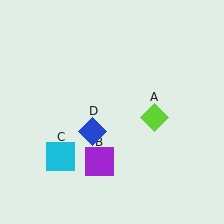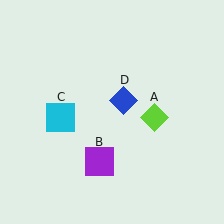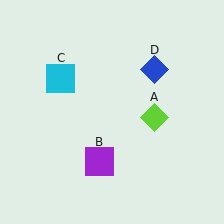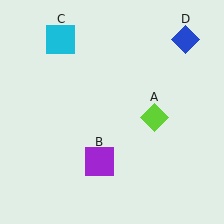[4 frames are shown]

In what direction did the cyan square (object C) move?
The cyan square (object C) moved up.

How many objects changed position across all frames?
2 objects changed position: cyan square (object C), blue diamond (object D).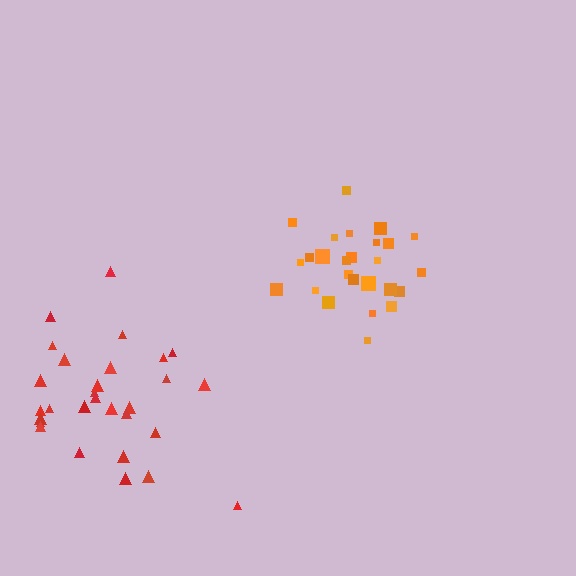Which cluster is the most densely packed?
Orange.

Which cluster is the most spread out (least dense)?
Red.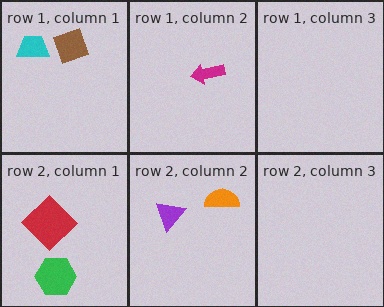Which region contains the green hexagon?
The row 2, column 1 region.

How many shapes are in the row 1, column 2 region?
1.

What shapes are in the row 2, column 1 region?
The green hexagon, the red diamond.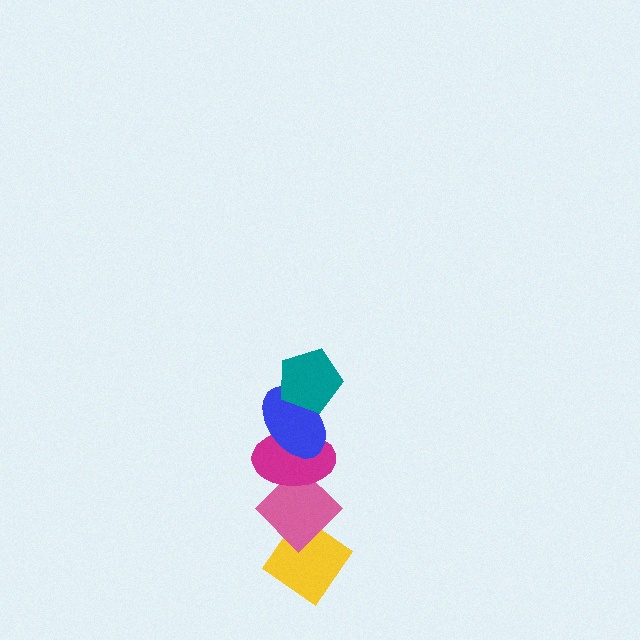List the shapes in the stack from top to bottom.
From top to bottom: the teal pentagon, the blue ellipse, the magenta ellipse, the pink diamond, the yellow diamond.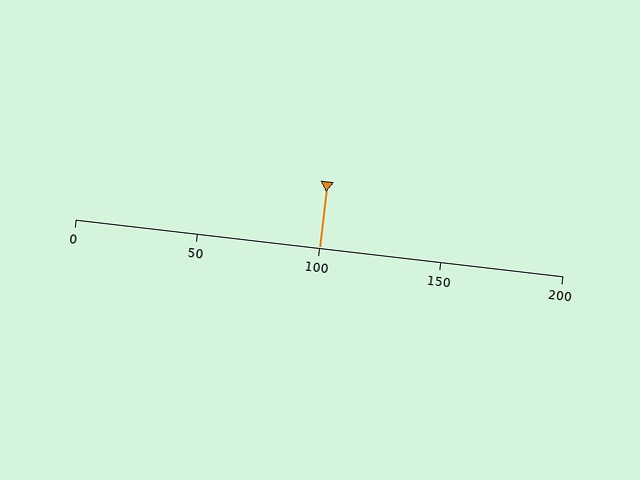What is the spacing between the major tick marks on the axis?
The major ticks are spaced 50 apart.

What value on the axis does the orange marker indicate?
The marker indicates approximately 100.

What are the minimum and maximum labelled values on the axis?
The axis runs from 0 to 200.